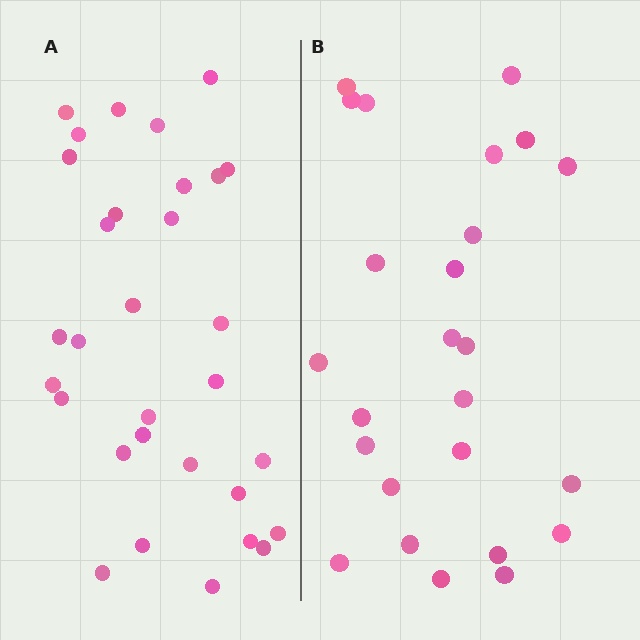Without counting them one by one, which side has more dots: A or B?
Region A (the left region) has more dots.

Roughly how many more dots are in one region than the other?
Region A has about 6 more dots than region B.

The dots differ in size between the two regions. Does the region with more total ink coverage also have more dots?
No. Region B has more total ink coverage because its dots are larger, but region A actually contains more individual dots. Total area can be misleading — the number of items is what matters here.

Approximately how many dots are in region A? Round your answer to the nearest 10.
About 30 dots. (The exact count is 31, which rounds to 30.)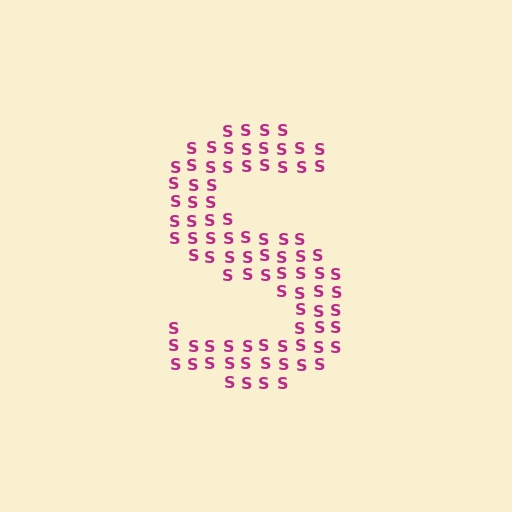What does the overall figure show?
The overall figure shows the letter S.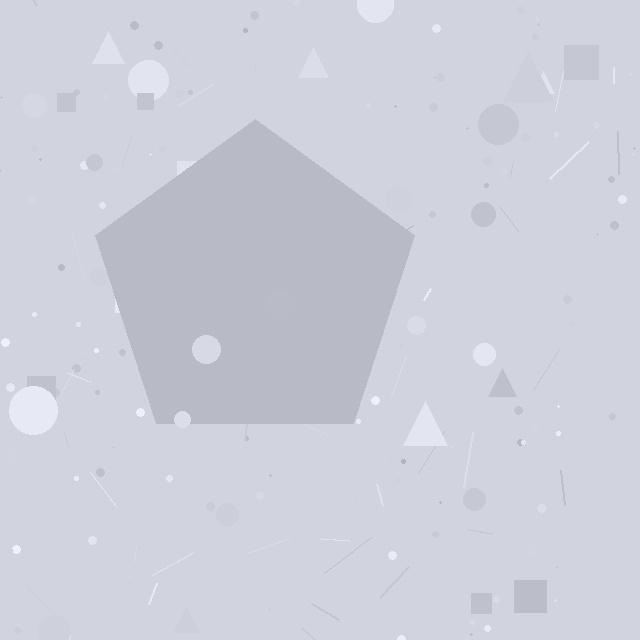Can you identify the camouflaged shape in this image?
The camouflaged shape is a pentagon.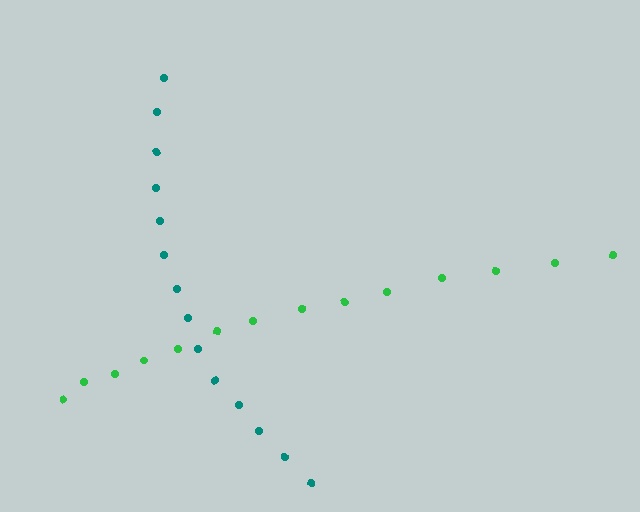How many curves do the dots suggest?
There are 2 distinct paths.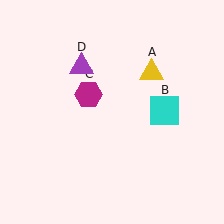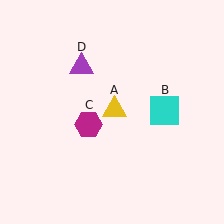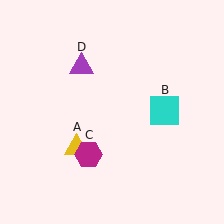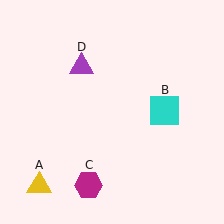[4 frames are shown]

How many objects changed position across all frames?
2 objects changed position: yellow triangle (object A), magenta hexagon (object C).